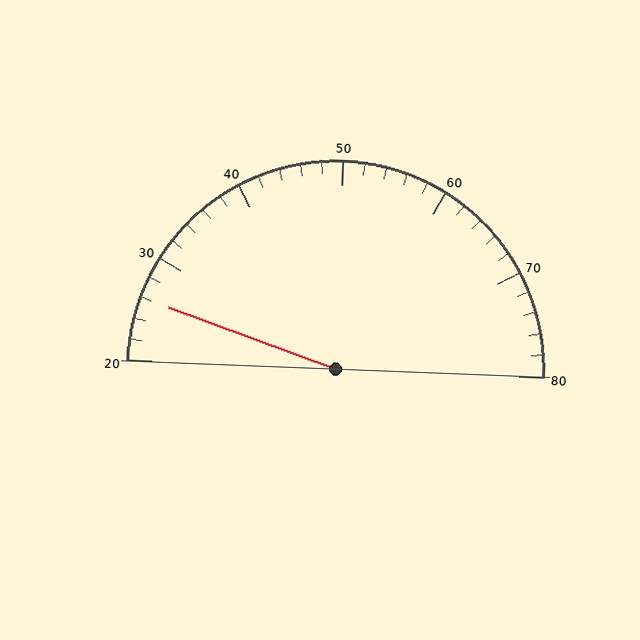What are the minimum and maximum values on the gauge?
The gauge ranges from 20 to 80.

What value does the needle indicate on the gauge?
The needle indicates approximately 26.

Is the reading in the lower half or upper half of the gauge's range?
The reading is in the lower half of the range (20 to 80).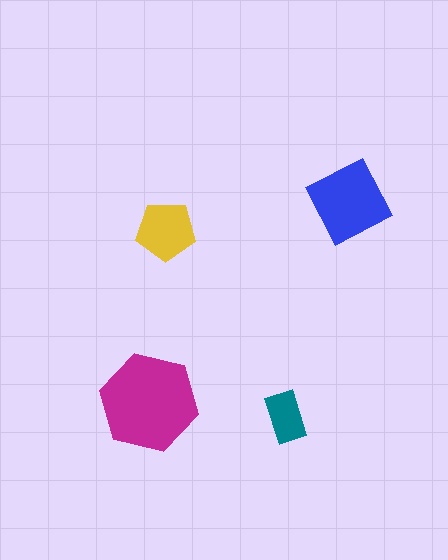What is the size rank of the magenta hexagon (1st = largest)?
1st.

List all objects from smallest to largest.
The teal rectangle, the yellow pentagon, the blue diamond, the magenta hexagon.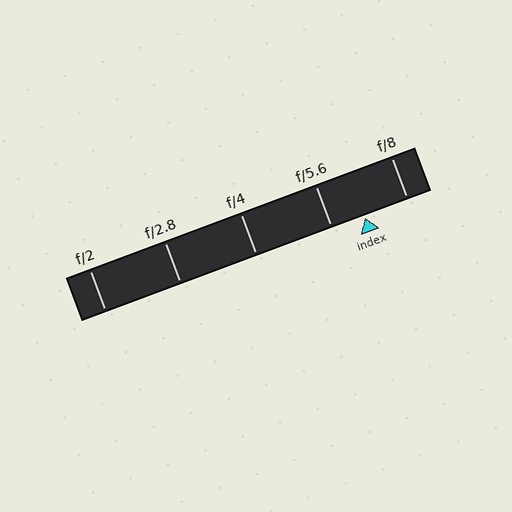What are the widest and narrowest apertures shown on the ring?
The widest aperture shown is f/2 and the narrowest is f/8.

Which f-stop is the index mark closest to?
The index mark is closest to f/5.6.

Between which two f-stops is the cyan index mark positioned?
The index mark is between f/5.6 and f/8.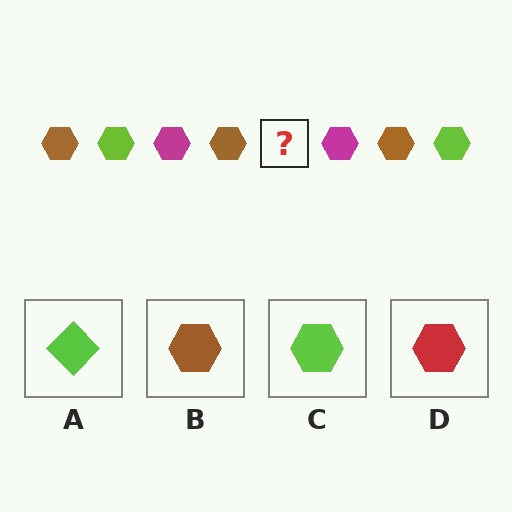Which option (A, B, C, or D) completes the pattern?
C.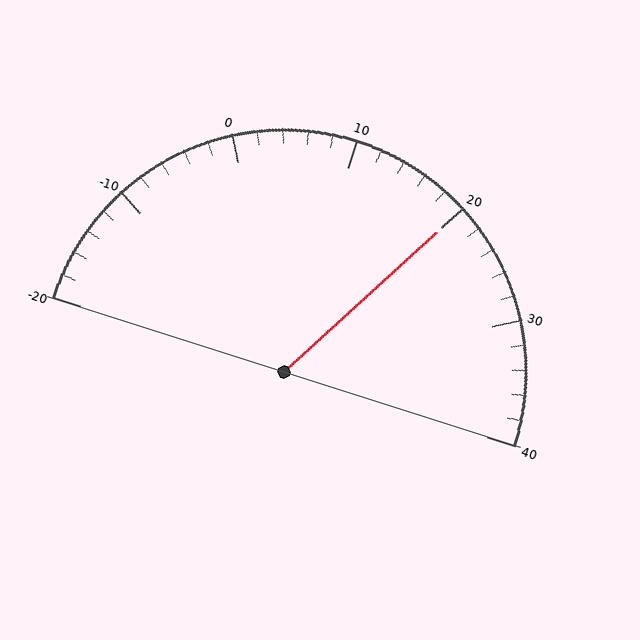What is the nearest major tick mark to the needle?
The nearest major tick mark is 20.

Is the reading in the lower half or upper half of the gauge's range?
The reading is in the upper half of the range (-20 to 40).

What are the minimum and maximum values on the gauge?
The gauge ranges from -20 to 40.